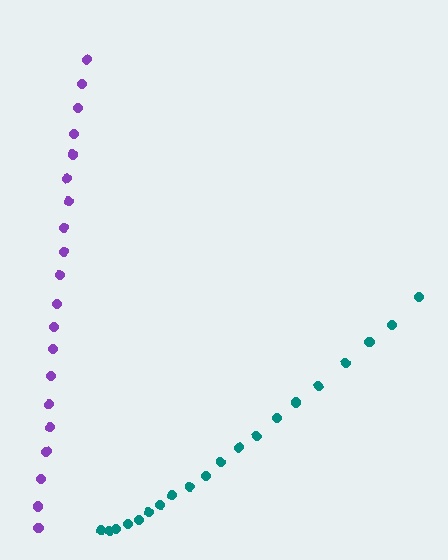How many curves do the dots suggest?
There are 2 distinct paths.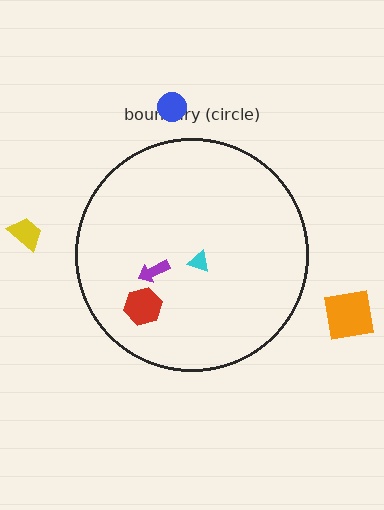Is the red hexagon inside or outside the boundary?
Inside.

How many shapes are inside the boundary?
3 inside, 3 outside.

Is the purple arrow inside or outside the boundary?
Inside.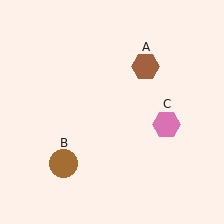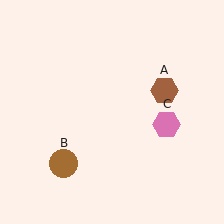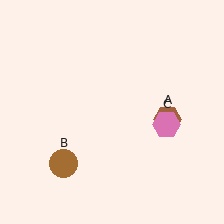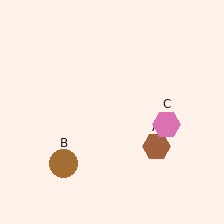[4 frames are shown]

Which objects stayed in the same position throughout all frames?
Brown circle (object B) and pink hexagon (object C) remained stationary.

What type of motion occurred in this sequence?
The brown hexagon (object A) rotated clockwise around the center of the scene.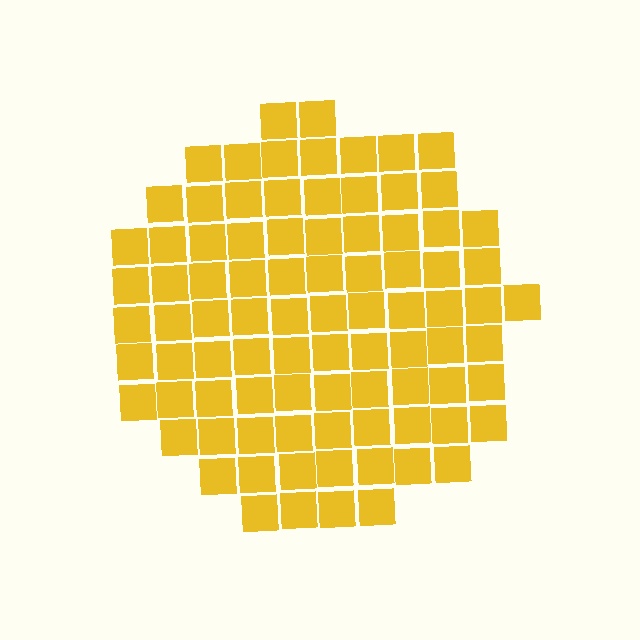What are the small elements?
The small elements are squares.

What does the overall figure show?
The overall figure shows a circle.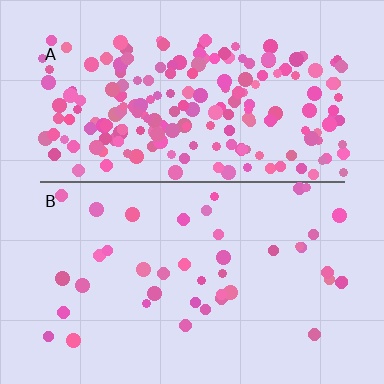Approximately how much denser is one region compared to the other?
Approximately 4.5× — region A over region B.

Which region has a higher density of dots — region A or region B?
A (the top).